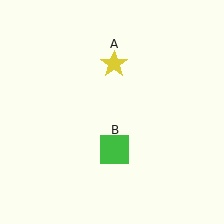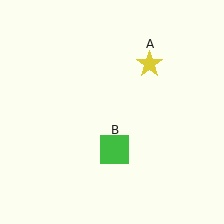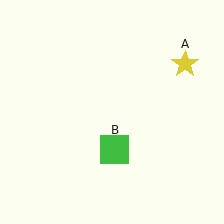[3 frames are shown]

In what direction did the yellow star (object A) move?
The yellow star (object A) moved right.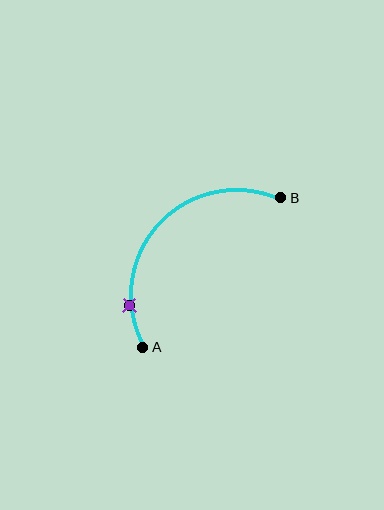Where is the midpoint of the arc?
The arc midpoint is the point on the curve farthest from the straight line joining A and B. It sits above and to the left of that line.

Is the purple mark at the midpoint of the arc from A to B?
No. The purple mark lies on the arc but is closer to endpoint A. The arc midpoint would be at the point on the curve equidistant along the arc from both A and B.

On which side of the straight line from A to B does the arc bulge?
The arc bulges above and to the left of the straight line connecting A and B.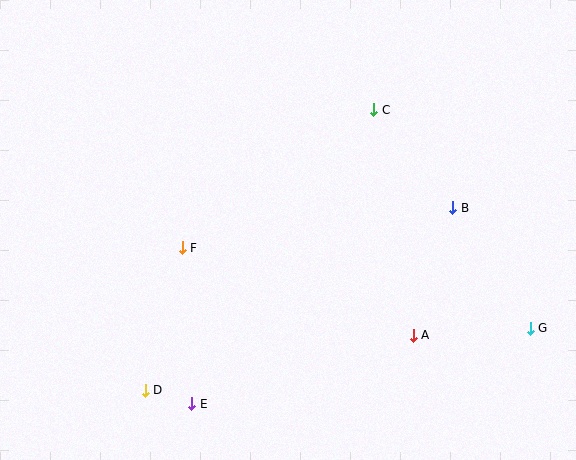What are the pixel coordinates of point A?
Point A is at (413, 335).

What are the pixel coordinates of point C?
Point C is at (374, 110).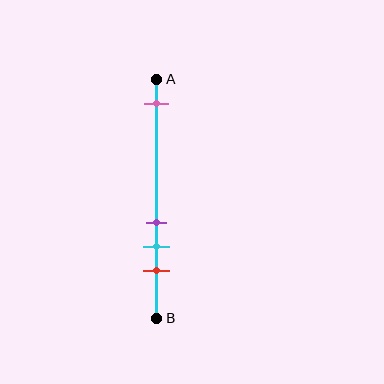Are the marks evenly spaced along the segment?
No, the marks are not evenly spaced.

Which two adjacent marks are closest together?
The purple and cyan marks are the closest adjacent pair.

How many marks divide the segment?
There are 4 marks dividing the segment.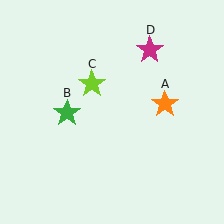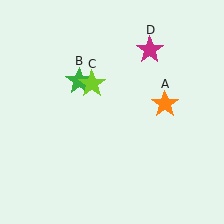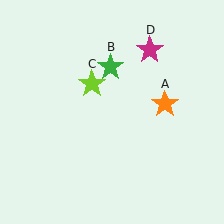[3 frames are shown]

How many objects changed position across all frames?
1 object changed position: green star (object B).